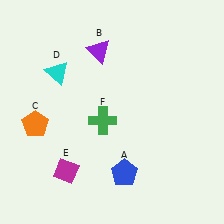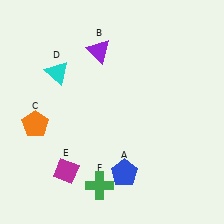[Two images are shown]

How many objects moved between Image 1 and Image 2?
1 object moved between the two images.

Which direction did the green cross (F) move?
The green cross (F) moved down.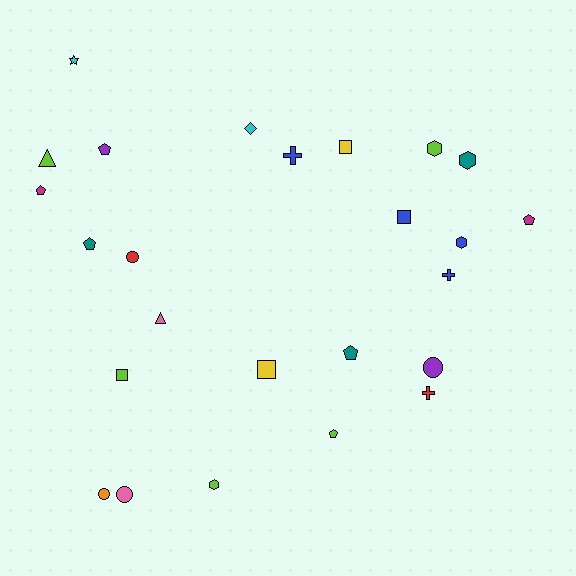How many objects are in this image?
There are 25 objects.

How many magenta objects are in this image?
There are 2 magenta objects.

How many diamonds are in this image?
There is 1 diamond.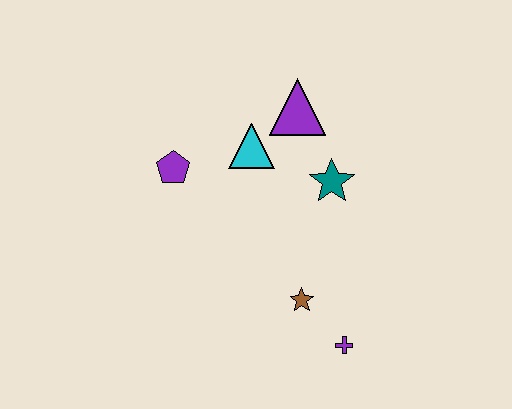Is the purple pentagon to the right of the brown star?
No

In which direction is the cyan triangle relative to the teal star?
The cyan triangle is to the left of the teal star.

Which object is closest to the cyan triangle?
The purple triangle is closest to the cyan triangle.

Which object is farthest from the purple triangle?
The purple cross is farthest from the purple triangle.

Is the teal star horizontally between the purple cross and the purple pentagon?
Yes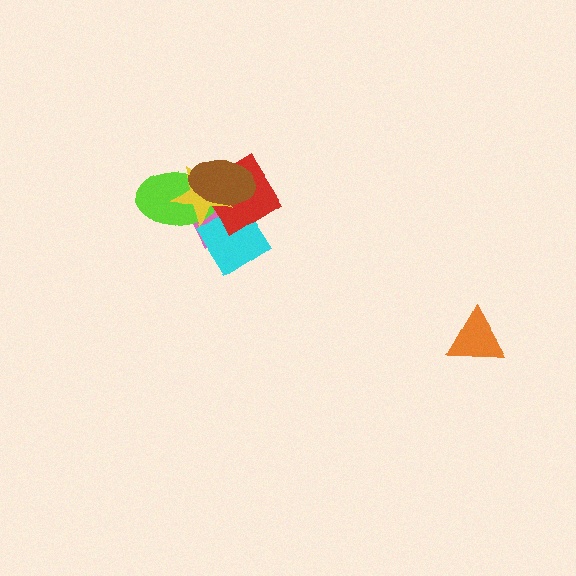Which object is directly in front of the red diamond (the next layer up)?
The yellow star is directly in front of the red diamond.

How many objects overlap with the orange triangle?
0 objects overlap with the orange triangle.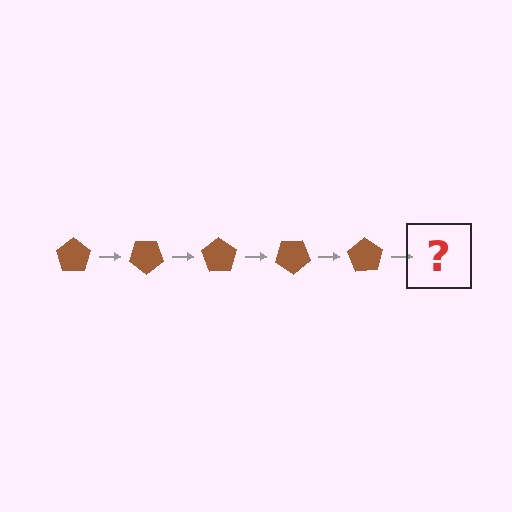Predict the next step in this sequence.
The next step is a brown pentagon rotated 175 degrees.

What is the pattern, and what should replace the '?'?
The pattern is that the pentagon rotates 35 degrees each step. The '?' should be a brown pentagon rotated 175 degrees.